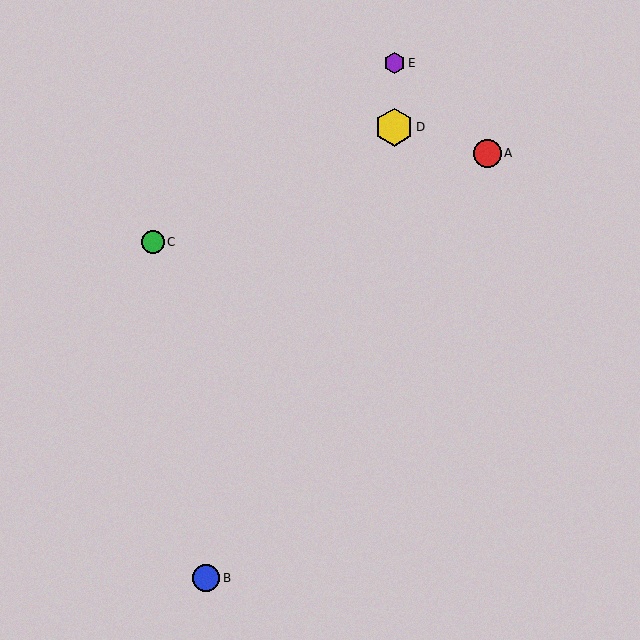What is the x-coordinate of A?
Object A is at x≈487.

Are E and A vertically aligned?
No, E is at x≈394 and A is at x≈487.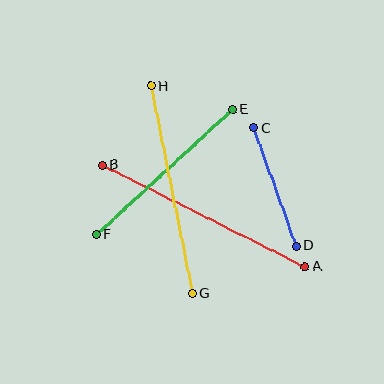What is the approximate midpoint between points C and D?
The midpoint is at approximately (275, 187) pixels.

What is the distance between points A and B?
The distance is approximately 227 pixels.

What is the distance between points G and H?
The distance is approximately 212 pixels.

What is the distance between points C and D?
The distance is approximately 126 pixels.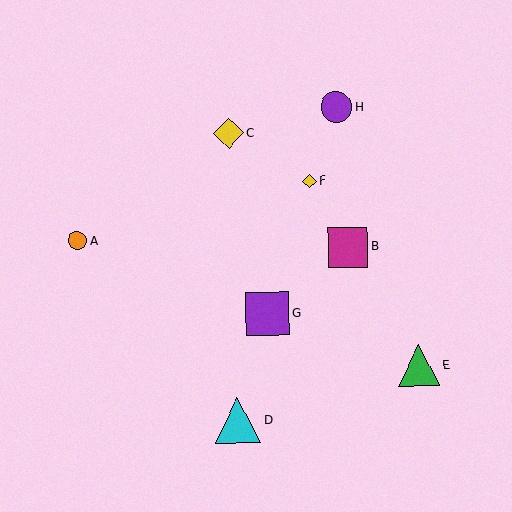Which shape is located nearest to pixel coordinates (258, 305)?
The purple square (labeled G) at (267, 314) is nearest to that location.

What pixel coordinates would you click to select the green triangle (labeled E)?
Click at (419, 365) to select the green triangle E.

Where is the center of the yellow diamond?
The center of the yellow diamond is at (310, 181).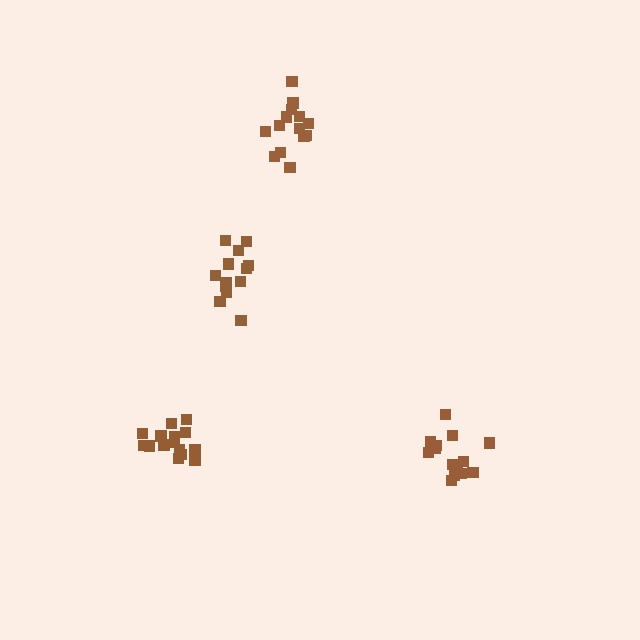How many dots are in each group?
Group 1: 13 dots, Group 2: 15 dots, Group 3: 15 dots, Group 4: 14 dots (57 total).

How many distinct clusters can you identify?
There are 4 distinct clusters.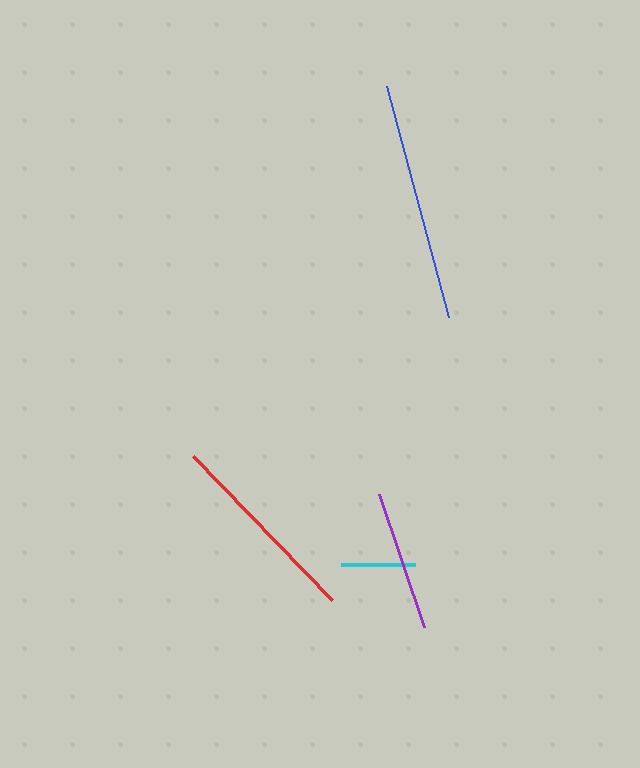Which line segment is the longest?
The blue line is the longest at approximately 240 pixels.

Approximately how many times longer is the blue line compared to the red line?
The blue line is approximately 1.2 times the length of the red line.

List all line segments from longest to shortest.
From longest to shortest: blue, red, purple, cyan.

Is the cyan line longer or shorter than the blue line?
The blue line is longer than the cyan line.